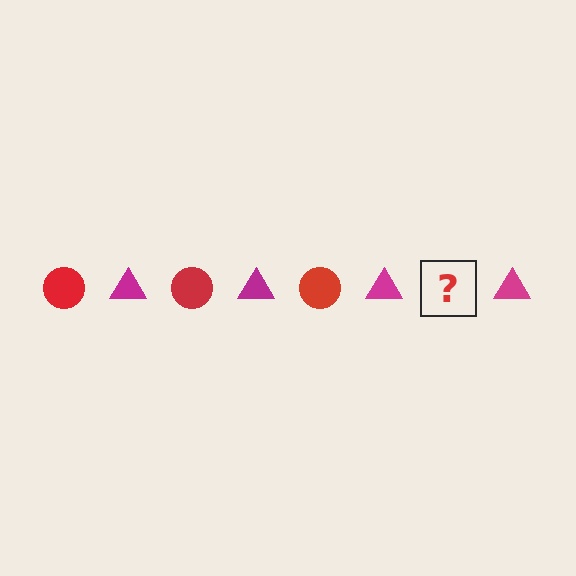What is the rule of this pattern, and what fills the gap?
The rule is that the pattern alternates between red circle and magenta triangle. The gap should be filled with a red circle.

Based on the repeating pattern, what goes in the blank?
The blank should be a red circle.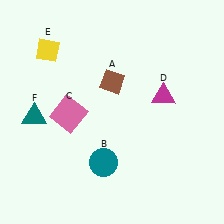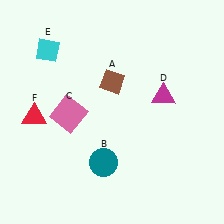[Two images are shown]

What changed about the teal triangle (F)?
In Image 1, F is teal. In Image 2, it changed to red.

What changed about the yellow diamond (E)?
In Image 1, E is yellow. In Image 2, it changed to cyan.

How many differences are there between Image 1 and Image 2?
There are 2 differences between the two images.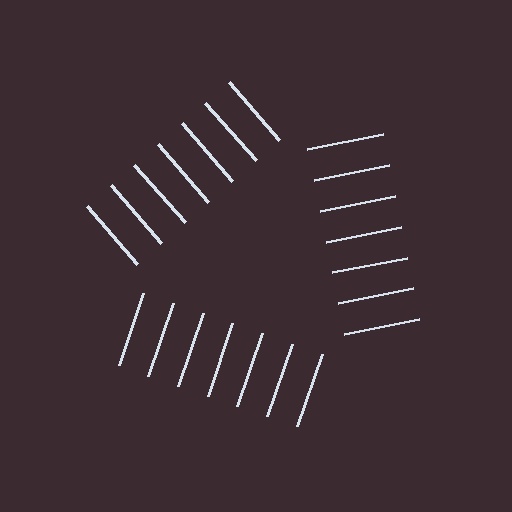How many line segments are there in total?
21 — 7 along each of the 3 edges.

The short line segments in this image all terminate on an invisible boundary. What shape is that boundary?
An illusory triangle — the line segments terminate on its edges but no continuous stroke is drawn.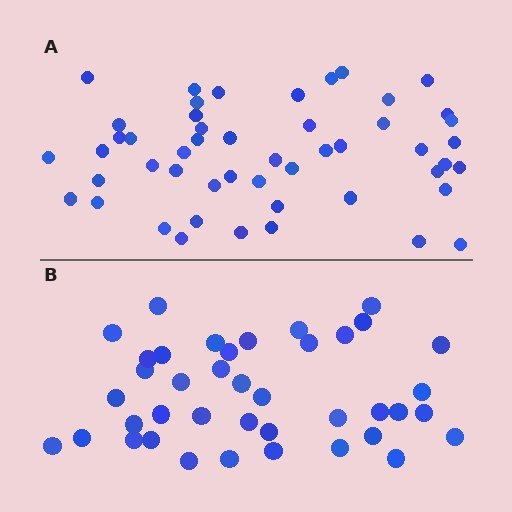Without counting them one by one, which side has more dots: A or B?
Region A (the top region) has more dots.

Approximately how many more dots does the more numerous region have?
Region A has roughly 10 or so more dots than region B.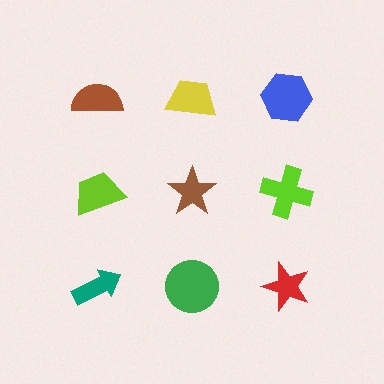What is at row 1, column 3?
A blue hexagon.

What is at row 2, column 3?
A lime cross.